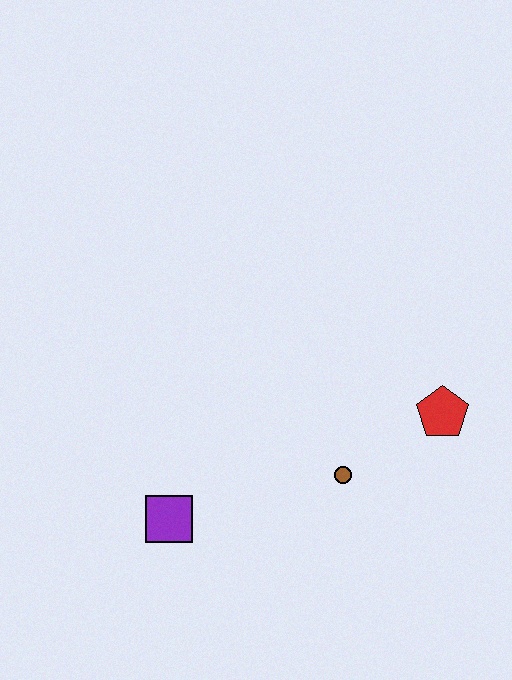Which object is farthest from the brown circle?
The purple square is farthest from the brown circle.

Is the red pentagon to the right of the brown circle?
Yes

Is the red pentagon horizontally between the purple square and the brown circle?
No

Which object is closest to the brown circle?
The red pentagon is closest to the brown circle.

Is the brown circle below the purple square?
No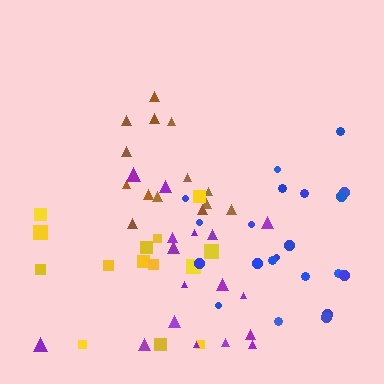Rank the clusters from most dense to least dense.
blue, brown, purple, yellow.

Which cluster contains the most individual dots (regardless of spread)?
Blue (21).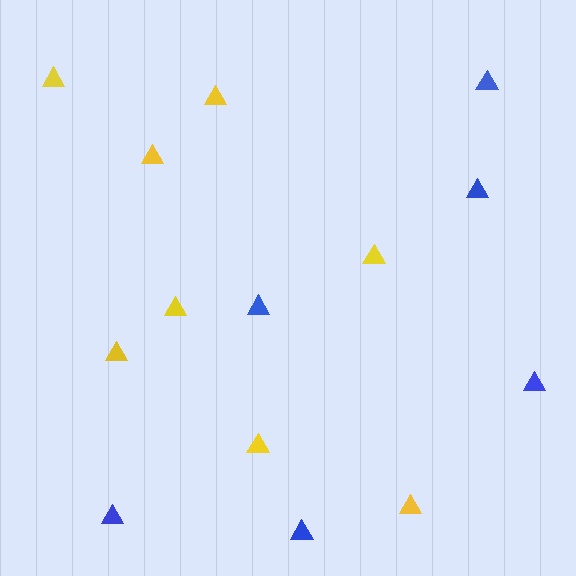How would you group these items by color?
There are 2 groups: one group of yellow triangles (8) and one group of blue triangles (6).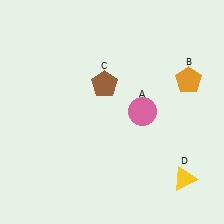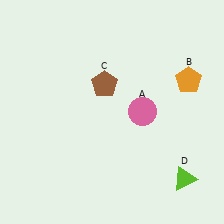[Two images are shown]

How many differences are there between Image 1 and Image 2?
There is 1 difference between the two images.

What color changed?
The triangle (D) changed from yellow in Image 1 to lime in Image 2.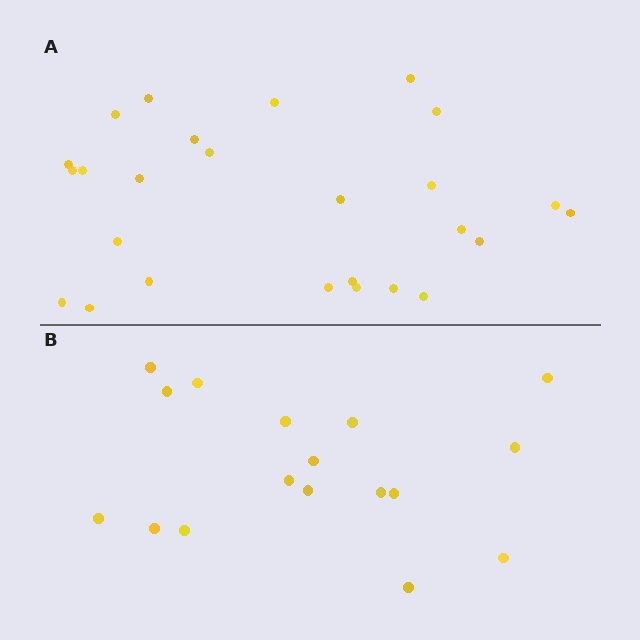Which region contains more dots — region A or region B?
Region A (the top region) has more dots.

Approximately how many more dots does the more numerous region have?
Region A has roughly 8 or so more dots than region B.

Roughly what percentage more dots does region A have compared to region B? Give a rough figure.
About 55% more.